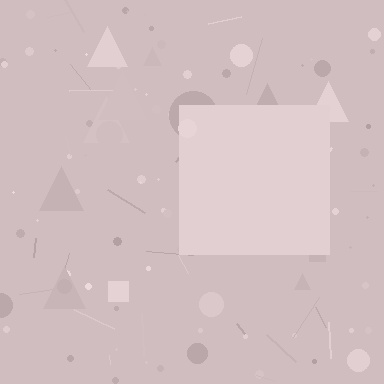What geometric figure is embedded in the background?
A square is embedded in the background.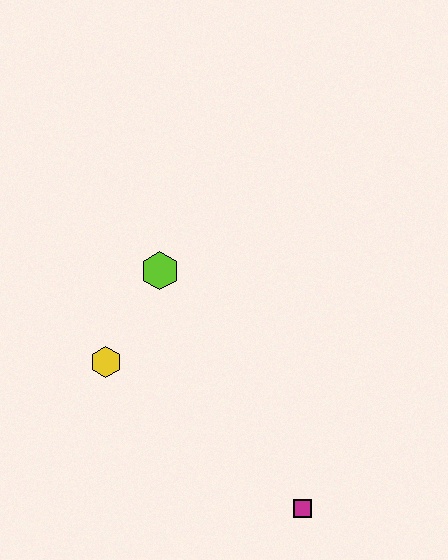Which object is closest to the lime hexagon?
The yellow hexagon is closest to the lime hexagon.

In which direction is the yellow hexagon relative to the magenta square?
The yellow hexagon is to the left of the magenta square.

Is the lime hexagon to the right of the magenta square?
No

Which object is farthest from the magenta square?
The lime hexagon is farthest from the magenta square.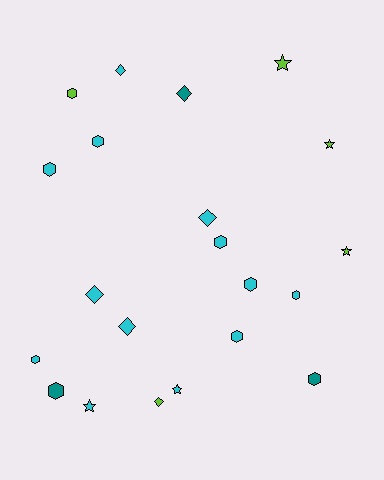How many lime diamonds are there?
There is 1 lime diamond.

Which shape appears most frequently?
Hexagon, with 10 objects.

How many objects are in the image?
There are 21 objects.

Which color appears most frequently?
Cyan, with 13 objects.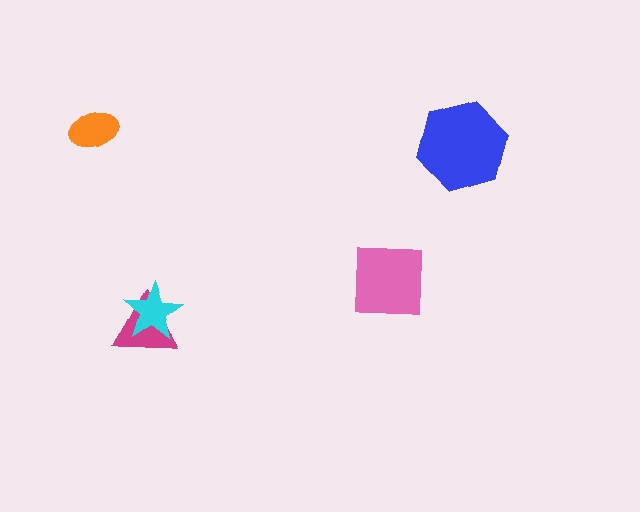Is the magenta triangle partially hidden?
Yes, it is partially covered by another shape.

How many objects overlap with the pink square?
0 objects overlap with the pink square.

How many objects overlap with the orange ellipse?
0 objects overlap with the orange ellipse.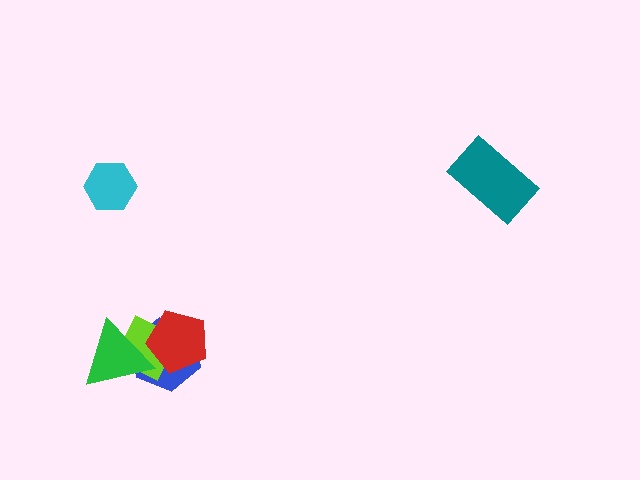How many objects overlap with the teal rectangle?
0 objects overlap with the teal rectangle.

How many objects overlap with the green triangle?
3 objects overlap with the green triangle.